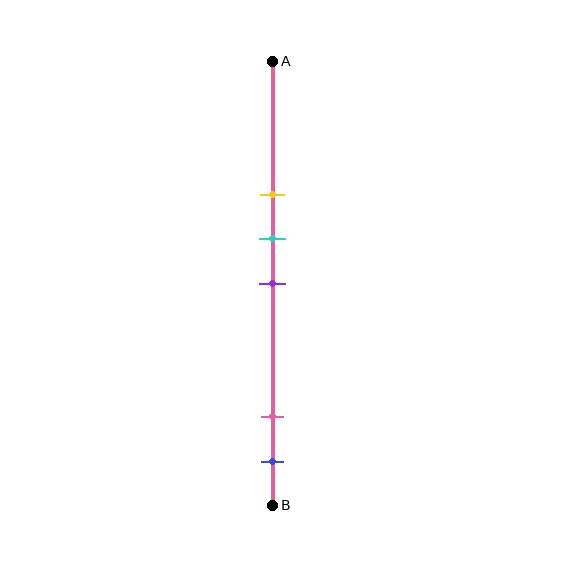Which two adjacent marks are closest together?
The cyan and purple marks are the closest adjacent pair.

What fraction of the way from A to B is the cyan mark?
The cyan mark is approximately 40% (0.4) of the way from A to B.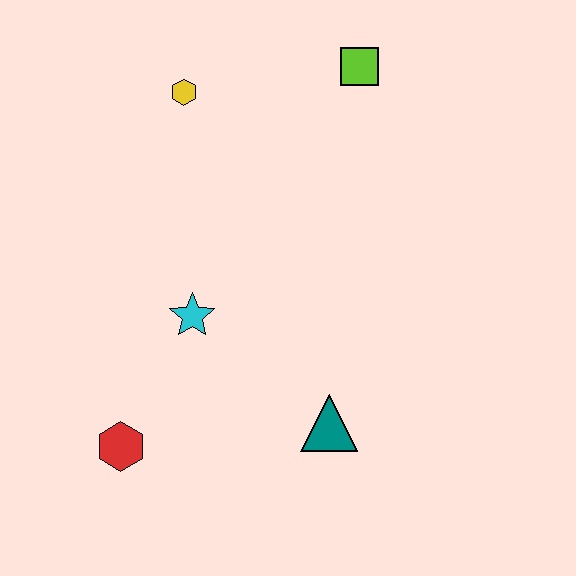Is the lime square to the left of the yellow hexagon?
No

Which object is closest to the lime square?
The yellow hexagon is closest to the lime square.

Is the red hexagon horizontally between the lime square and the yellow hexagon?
No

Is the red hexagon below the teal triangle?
Yes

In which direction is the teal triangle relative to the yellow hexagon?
The teal triangle is below the yellow hexagon.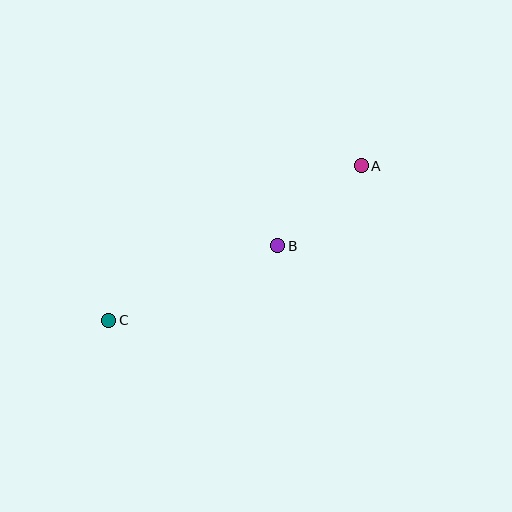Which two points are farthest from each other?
Points A and C are farthest from each other.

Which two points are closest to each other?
Points A and B are closest to each other.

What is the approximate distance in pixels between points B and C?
The distance between B and C is approximately 185 pixels.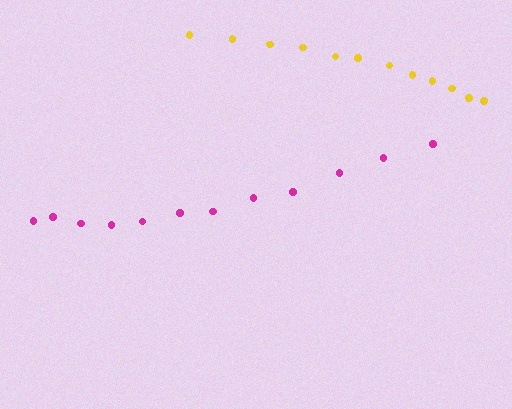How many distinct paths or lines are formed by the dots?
There are 2 distinct paths.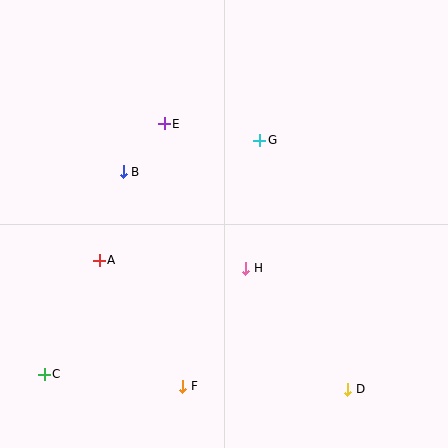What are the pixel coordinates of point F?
Point F is at (183, 386).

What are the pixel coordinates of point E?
Point E is at (164, 124).